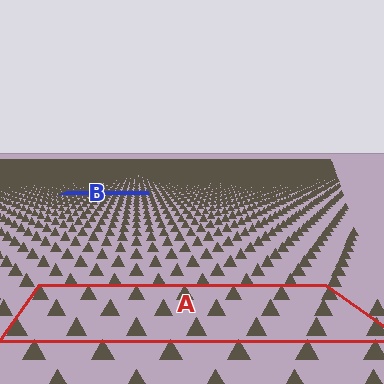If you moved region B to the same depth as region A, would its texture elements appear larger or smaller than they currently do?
They would appear larger. At a closer depth, the same texture elements are projected at a bigger on-screen size.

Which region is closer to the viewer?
Region A is closer. The texture elements there are larger and more spread out.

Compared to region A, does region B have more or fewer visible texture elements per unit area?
Region B has more texture elements per unit area — they are packed more densely because it is farther away.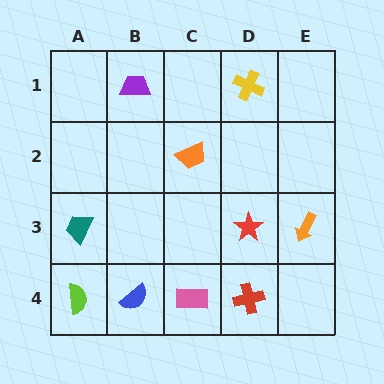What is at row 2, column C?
An orange trapezoid.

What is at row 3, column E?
An orange arrow.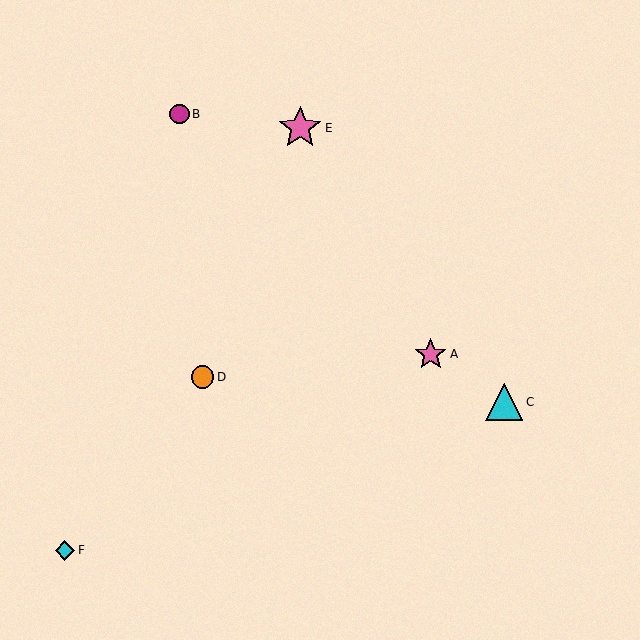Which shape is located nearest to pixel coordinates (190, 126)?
The magenta circle (labeled B) at (180, 114) is nearest to that location.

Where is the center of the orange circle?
The center of the orange circle is at (203, 377).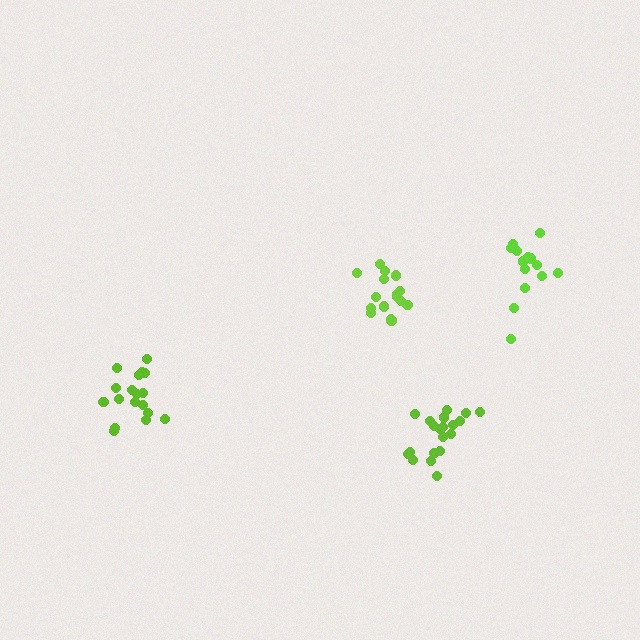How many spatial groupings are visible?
There are 4 spatial groupings.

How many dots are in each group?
Group 1: 20 dots, Group 2: 16 dots, Group 3: 18 dots, Group 4: 15 dots (69 total).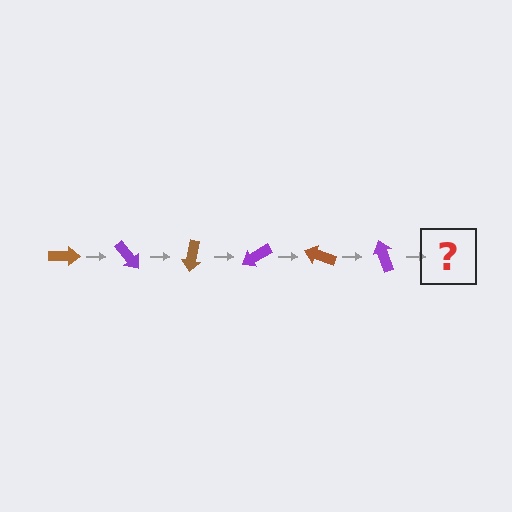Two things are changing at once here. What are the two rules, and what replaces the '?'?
The two rules are that it rotates 50 degrees each step and the color cycles through brown and purple. The '?' should be a brown arrow, rotated 300 degrees from the start.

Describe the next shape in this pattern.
It should be a brown arrow, rotated 300 degrees from the start.